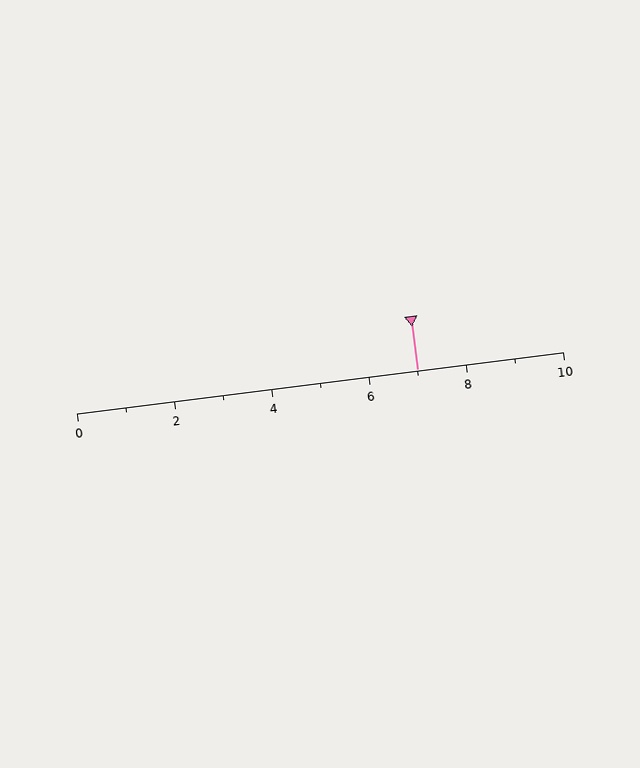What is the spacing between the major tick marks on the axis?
The major ticks are spaced 2 apart.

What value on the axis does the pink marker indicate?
The marker indicates approximately 7.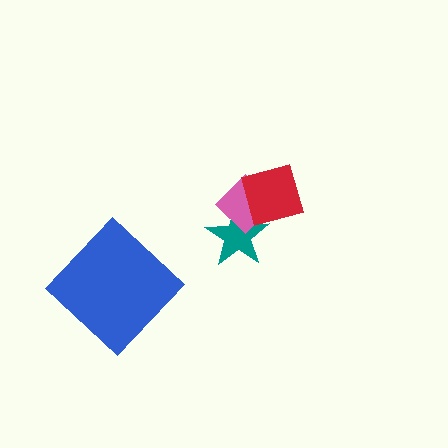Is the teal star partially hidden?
Yes, it is partially covered by another shape.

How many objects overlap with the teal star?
1 object overlaps with the teal star.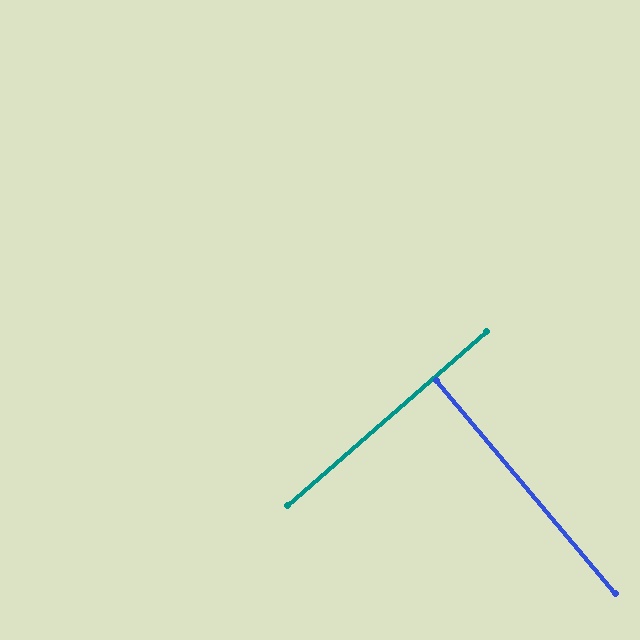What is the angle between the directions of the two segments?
Approximately 89 degrees.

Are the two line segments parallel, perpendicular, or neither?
Perpendicular — they meet at approximately 89°.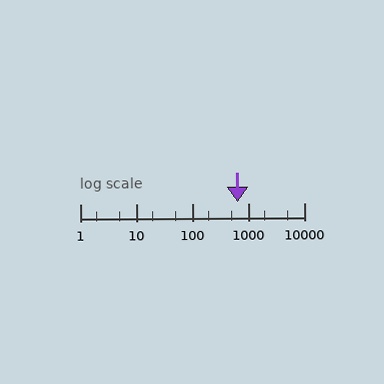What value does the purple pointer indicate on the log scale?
The pointer indicates approximately 640.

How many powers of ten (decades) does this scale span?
The scale spans 4 decades, from 1 to 10000.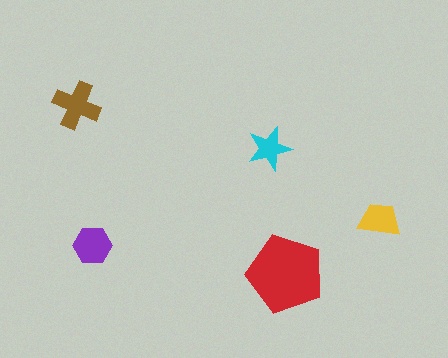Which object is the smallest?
The cyan star.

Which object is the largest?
The red pentagon.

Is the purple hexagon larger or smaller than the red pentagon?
Smaller.